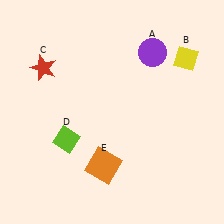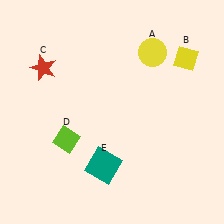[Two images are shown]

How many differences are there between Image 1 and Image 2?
There are 2 differences between the two images.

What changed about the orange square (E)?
In Image 1, E is orange. In Image 2, it changed to teal.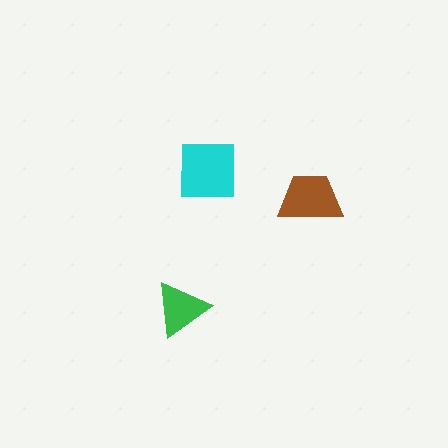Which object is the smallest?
The green triangle.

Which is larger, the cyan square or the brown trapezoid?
The cyan square.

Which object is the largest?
The cyan square.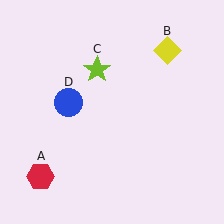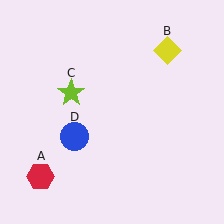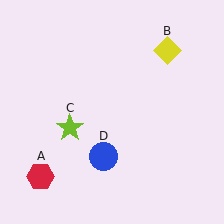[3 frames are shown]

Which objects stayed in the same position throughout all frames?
Red hexagon (object A) and yellow diamond (object B) remained stationary.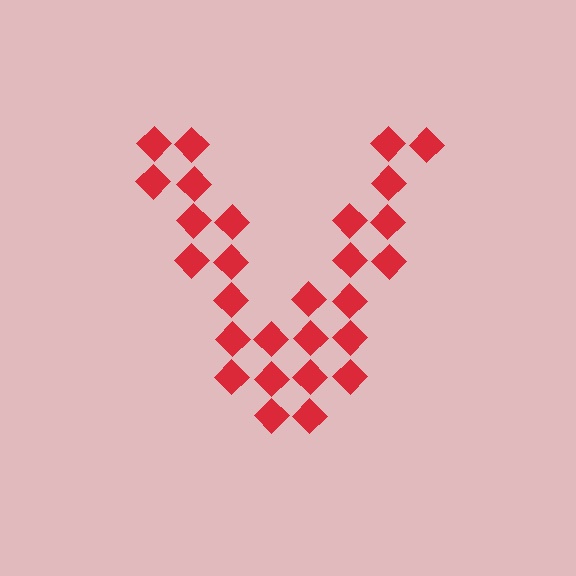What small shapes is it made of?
It is made of small diamonds.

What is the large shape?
The large shape is the letter V.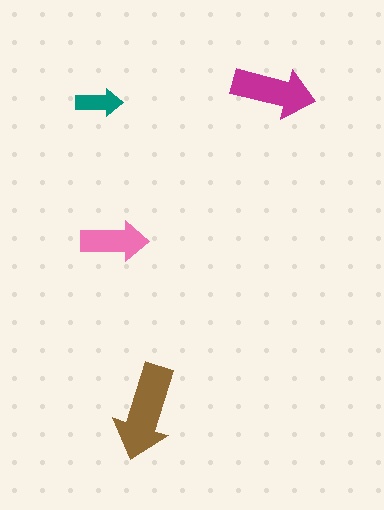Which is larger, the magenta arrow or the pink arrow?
The magenta one.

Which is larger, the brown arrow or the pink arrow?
The brown one.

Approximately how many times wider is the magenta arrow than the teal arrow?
About 2 times wider.